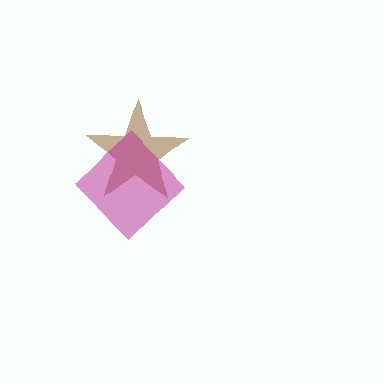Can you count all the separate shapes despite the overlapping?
Yes, there are 2 separate shapes.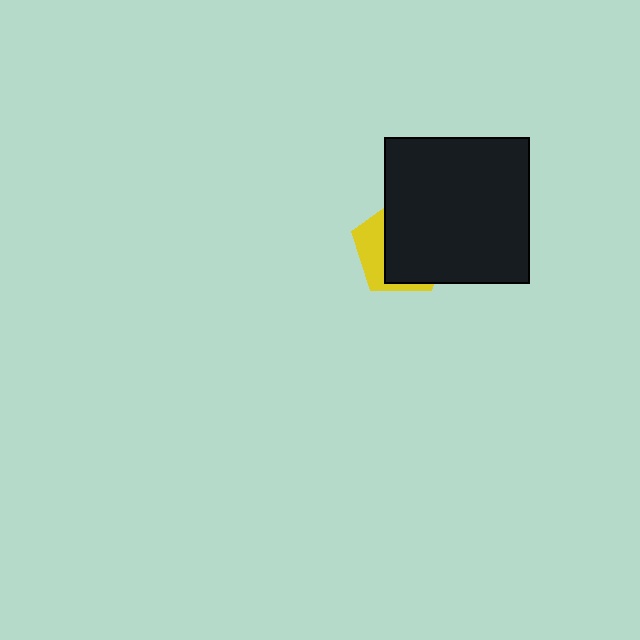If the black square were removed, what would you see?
You would see the complete yellow pentagon.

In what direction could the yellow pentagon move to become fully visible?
The yellow pentagon could move left. That would shift it out from behind the black square entirely.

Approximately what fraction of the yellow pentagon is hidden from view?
Roughly 68% of the yellow pentagon is hidden behind the black square.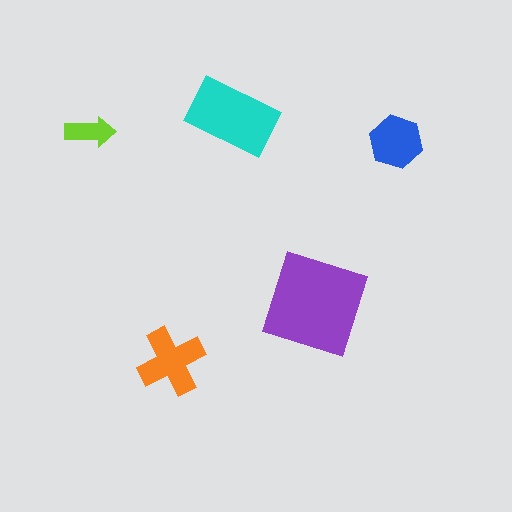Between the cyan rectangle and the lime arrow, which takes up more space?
The cyan rectangle.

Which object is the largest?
The purple square.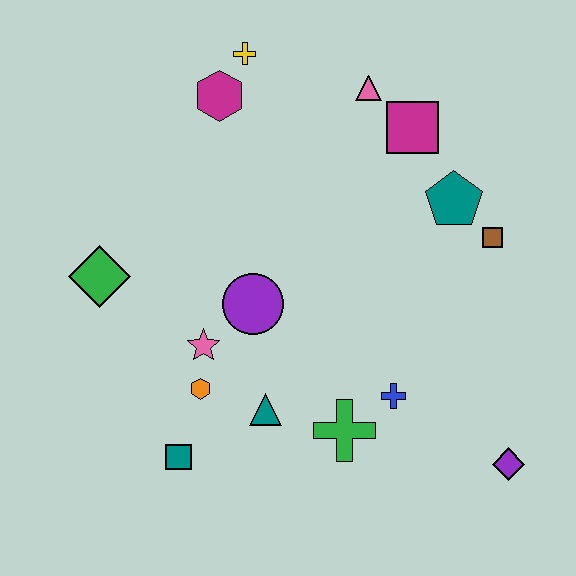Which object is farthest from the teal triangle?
The yellow cross is farthest from the teal triangle.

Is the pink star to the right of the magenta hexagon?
No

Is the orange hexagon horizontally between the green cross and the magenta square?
No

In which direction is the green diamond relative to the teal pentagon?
The green diamond is to the left of the teal pentagon.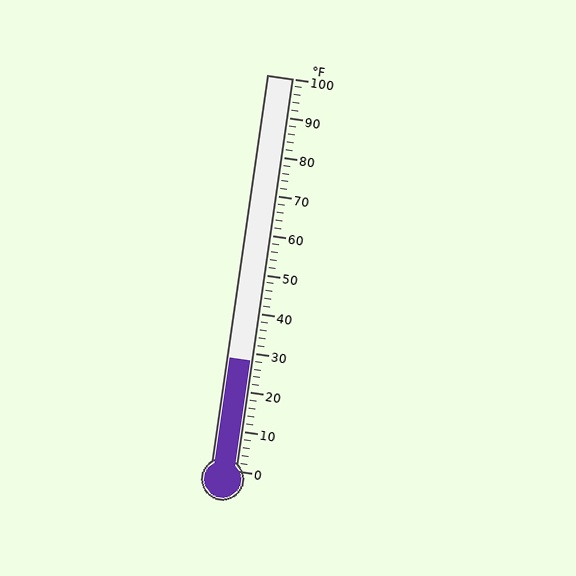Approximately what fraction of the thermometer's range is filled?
The thermometer is filled to approximately 30% of its range.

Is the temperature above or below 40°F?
The temperature is below 40°F.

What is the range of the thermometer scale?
The thermometer scale ranges from 0°F to 100°F.